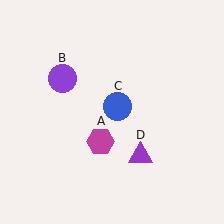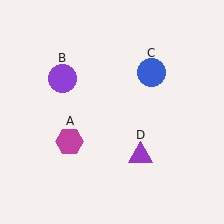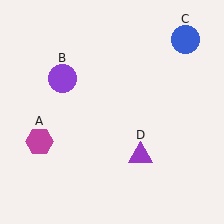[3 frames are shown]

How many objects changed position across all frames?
2 objects changed position: magenta hexagon (object A), blue circle (object C).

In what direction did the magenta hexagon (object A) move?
The magenta hexagon (object A) moved left.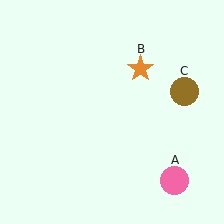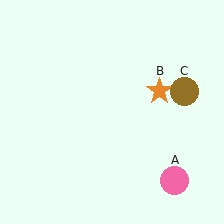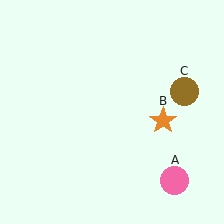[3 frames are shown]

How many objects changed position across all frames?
1 object changed position: orange star (object B).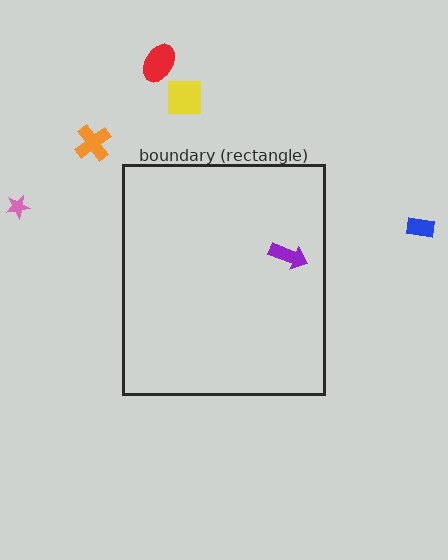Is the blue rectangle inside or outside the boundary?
Outside.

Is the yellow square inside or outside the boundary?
Outside.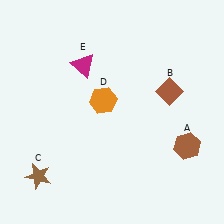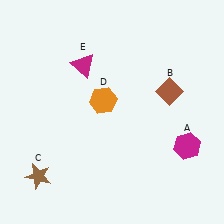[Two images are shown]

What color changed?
The hexagon (A) changed from brown in Image 1 to magenta in Image 2.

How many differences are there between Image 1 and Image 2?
There is 1 difference between the two images.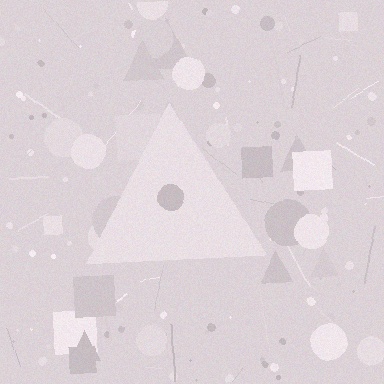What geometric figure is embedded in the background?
A triangle is embedded in the background.